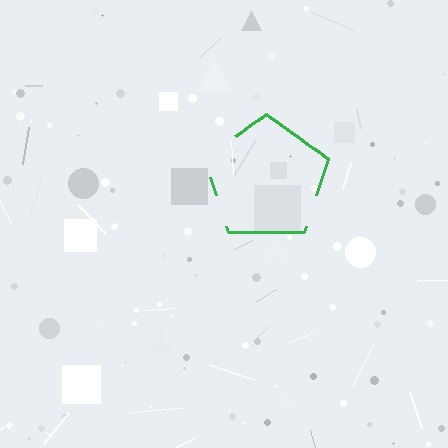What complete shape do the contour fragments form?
The contour fragments form a pentagon.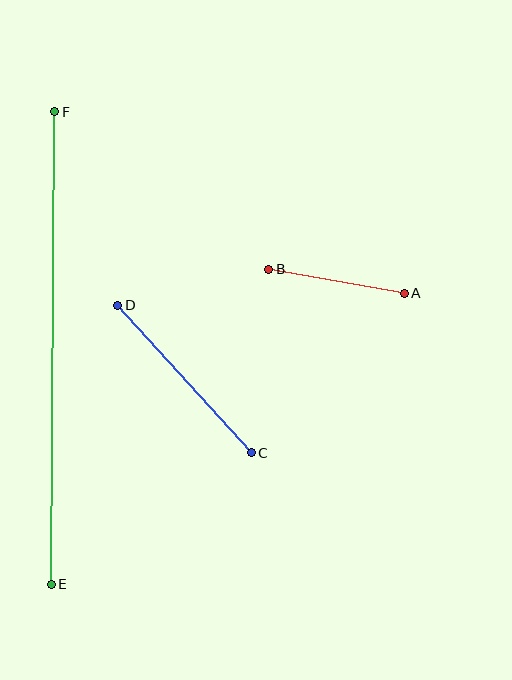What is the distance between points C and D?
The distance is approximately 199 pixels.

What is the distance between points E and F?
The distance is approximately 472 pixels.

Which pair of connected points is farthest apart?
Points E and F are farthest apart.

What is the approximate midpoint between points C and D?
The midpoint is at approximately (185, 379) pixels.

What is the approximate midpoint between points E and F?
The midpoint is at approximately (53, 348) pixels.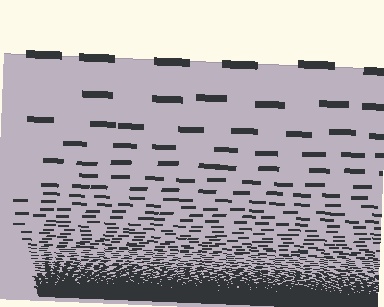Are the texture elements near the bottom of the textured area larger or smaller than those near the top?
Smaller. The gradient is inverted — elements near the bottom are smaller and denser.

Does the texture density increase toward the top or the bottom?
Density increases toward the bottom.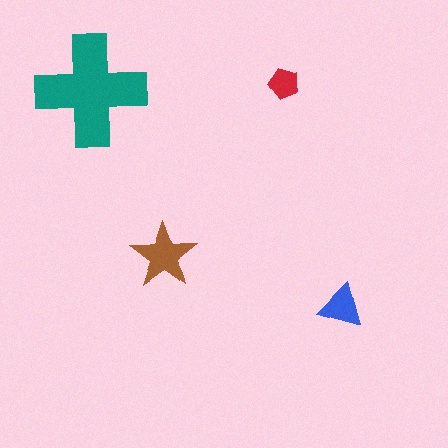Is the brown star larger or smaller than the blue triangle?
Larger.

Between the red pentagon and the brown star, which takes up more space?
The brown star.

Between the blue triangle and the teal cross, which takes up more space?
The teal cross.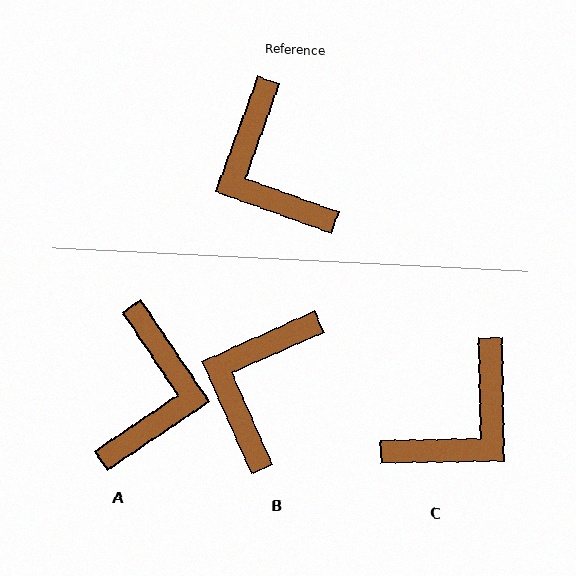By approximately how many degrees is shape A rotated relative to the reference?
Approximately 144 degrees counter-clockwise.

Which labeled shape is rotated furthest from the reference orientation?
A, about 144 degrees away.